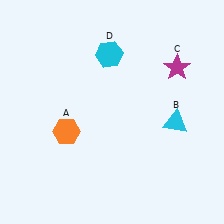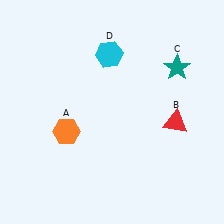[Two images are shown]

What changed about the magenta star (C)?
In Image 1, C is magenta. In Image 2, it changed to teal.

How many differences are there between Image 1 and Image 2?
There are 2 differences between the two images.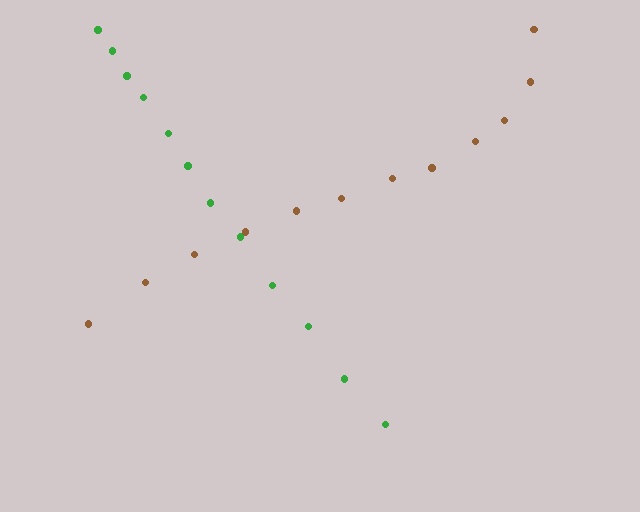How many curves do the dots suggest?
There are 2 distinct paths.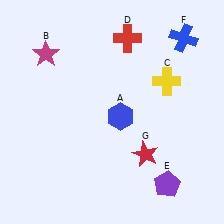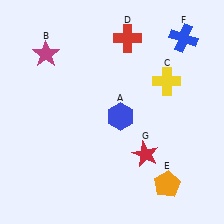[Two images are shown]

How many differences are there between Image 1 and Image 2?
There is 1 difference between the two images.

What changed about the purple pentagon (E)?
In Image 1, E is purple. In Image 2, it changed to orange.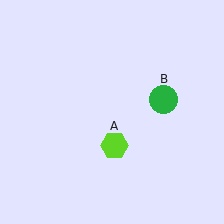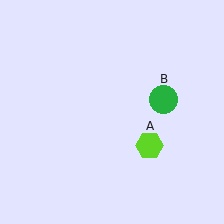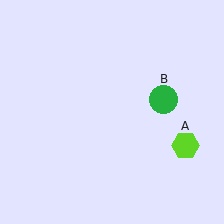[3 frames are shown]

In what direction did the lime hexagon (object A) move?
The lime hexagon (object A) moved right.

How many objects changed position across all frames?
1 object changed position: lime hexagon (object A).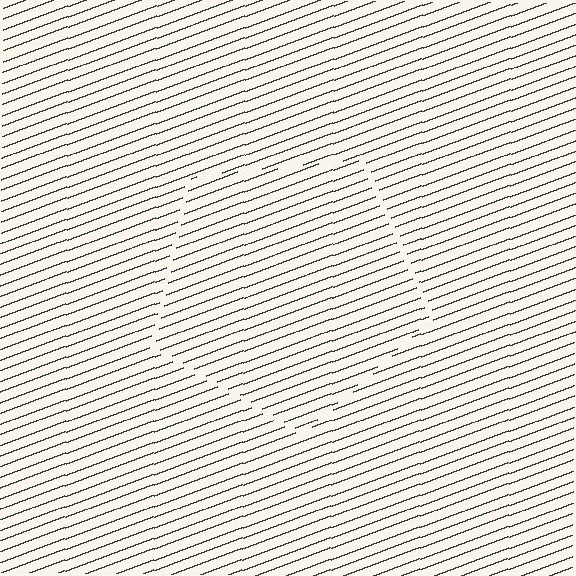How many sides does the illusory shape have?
5 sides — the line-ends trace a pentagon.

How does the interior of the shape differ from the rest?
The interior of the shape contains the same grating, shifted by half a period — the contour is defined by the phase discontinuity where line-ends from the inner and outer gratings abut.